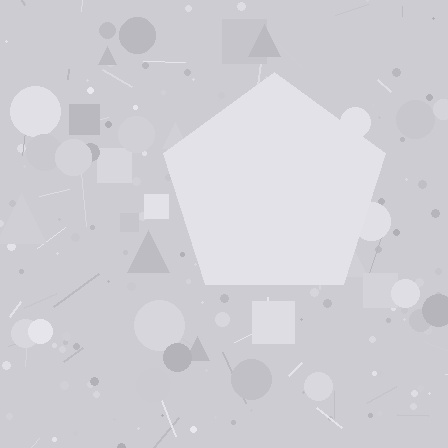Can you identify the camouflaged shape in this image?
The camouflaged shape is a pentagon.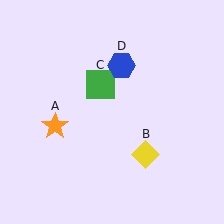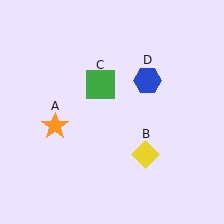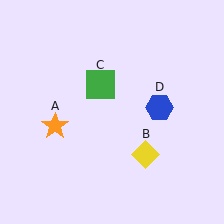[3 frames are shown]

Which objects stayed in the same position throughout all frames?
Orange star (object A) and yellow diamond (object B) and green square (object C) remained stationary.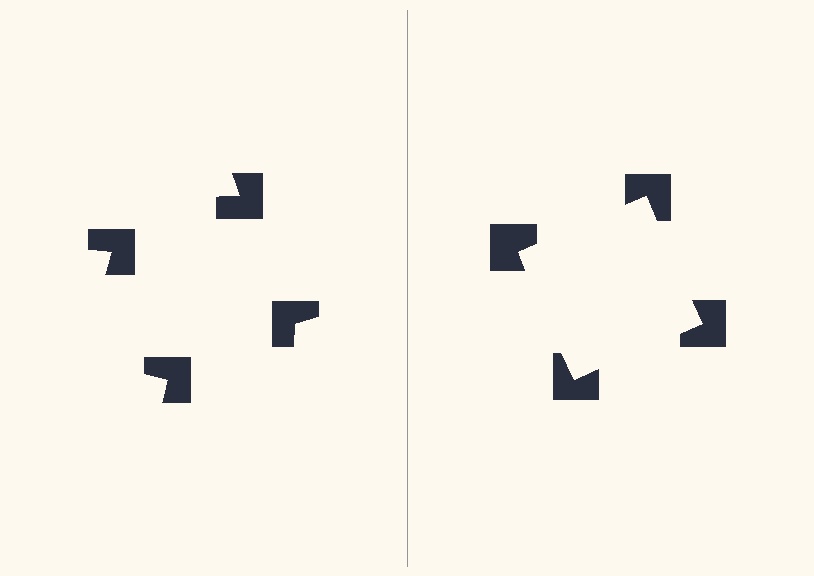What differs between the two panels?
The notched squares are positioned identically on both sides; only the wedge orientations differ. On the right they align to a square; on the left they are misaligned.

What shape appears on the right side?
An illusory square.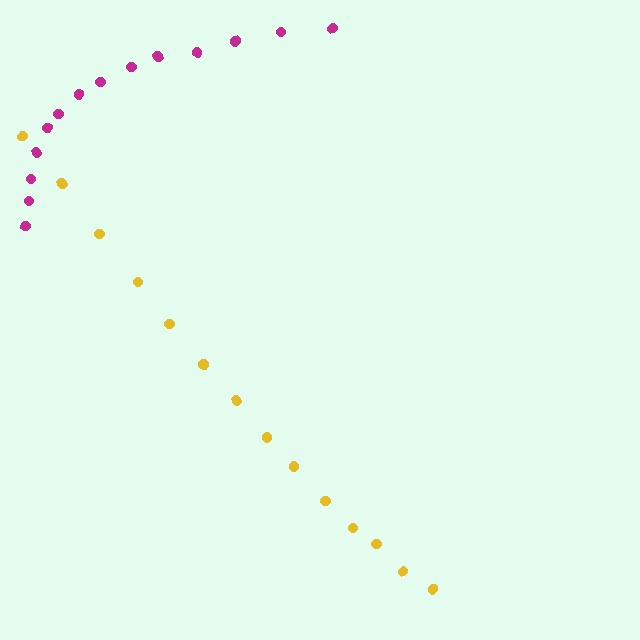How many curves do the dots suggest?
There are 2 distinct paths.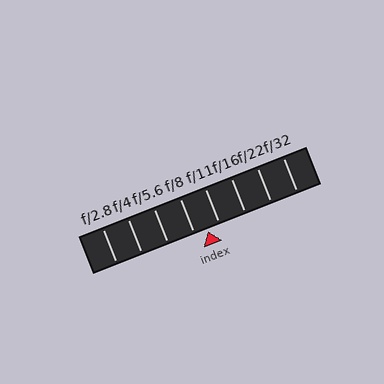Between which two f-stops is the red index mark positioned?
The index mark is between f/8 and f/11.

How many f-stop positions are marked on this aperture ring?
There are 8 f-stop positions marked.